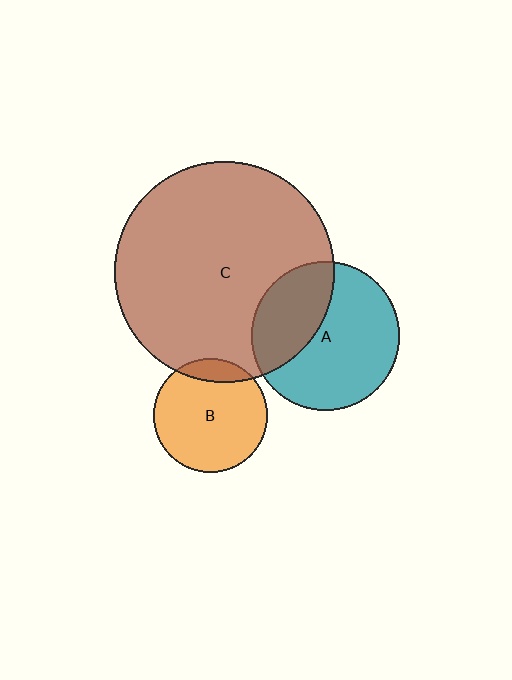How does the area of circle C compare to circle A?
Approximately 2.2 times.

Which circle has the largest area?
Circle C (brown).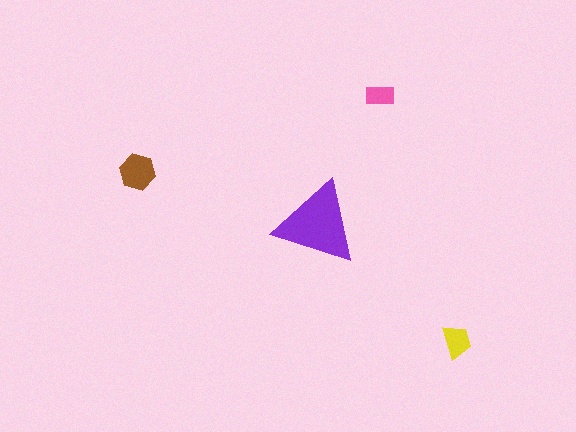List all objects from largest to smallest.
The purple triangle, the brown hexagon, the yellow trapezoid, the pink rectangle.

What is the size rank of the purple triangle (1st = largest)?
1st.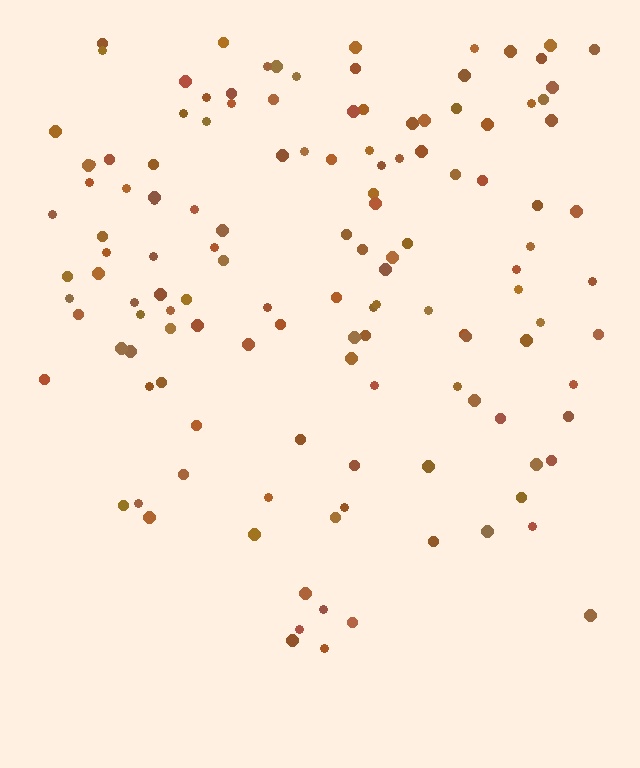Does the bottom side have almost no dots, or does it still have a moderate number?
Still a moderate number, just noticeably fewer than the top.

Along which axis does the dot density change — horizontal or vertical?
Vertical.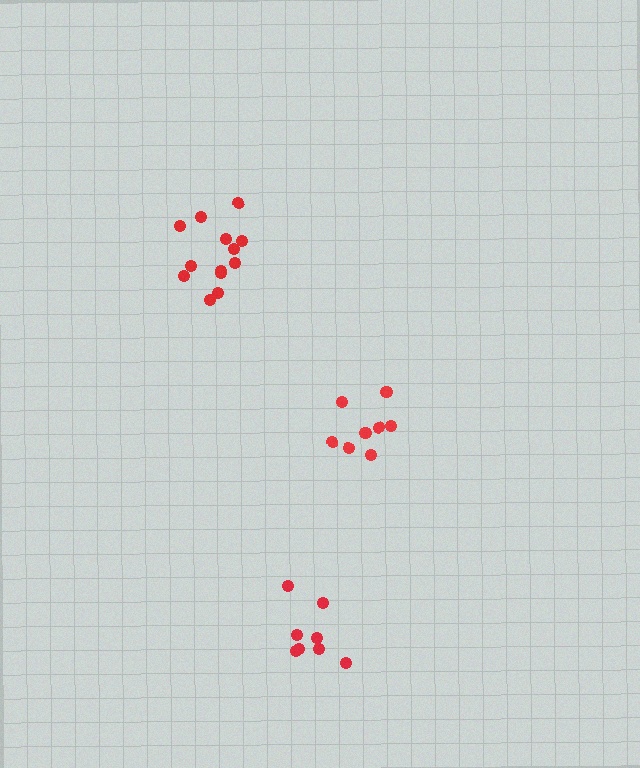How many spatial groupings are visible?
There are 3 spatial groupings.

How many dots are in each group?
Group 1: 8 dots, Group 2: 8 dots, Group 3: 13 dots (29 total).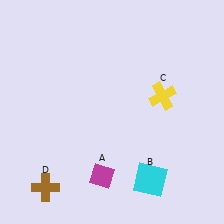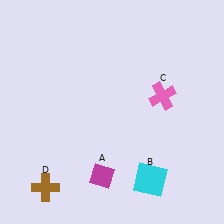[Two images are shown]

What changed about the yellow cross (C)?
In Image 1, C is yellow. In Image 2, it changed to pink.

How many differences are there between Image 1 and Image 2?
There is 1 difference between the two images.